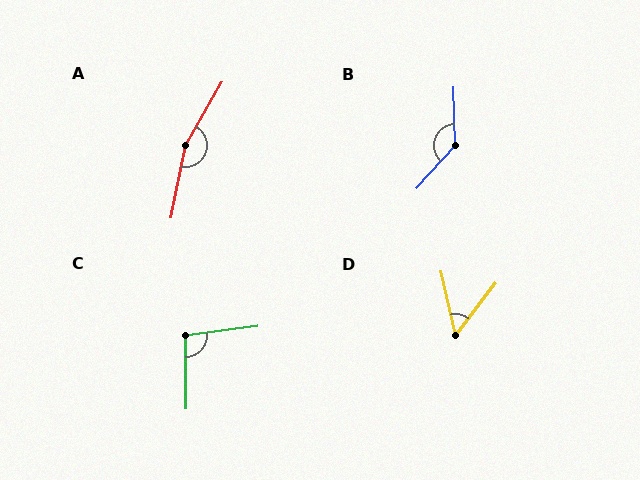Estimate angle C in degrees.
Approximately 97 degrees.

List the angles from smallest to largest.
D (50°), C (97°), B (136°), A (161°).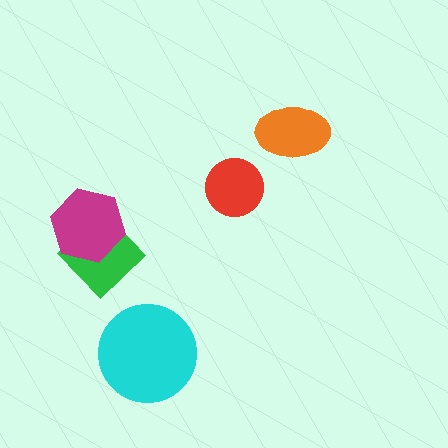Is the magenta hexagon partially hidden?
No, no other shape covers it.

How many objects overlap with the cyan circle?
0 objects overlap with the cyan circle.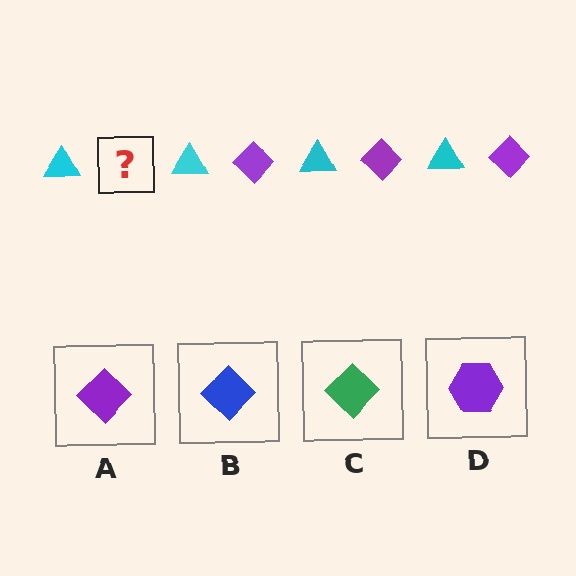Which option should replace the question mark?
Option A.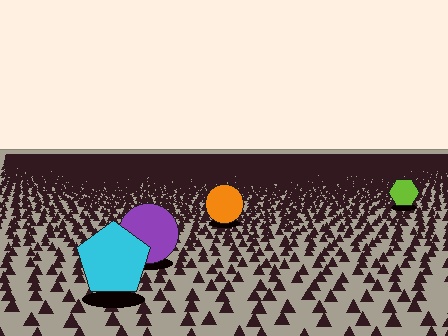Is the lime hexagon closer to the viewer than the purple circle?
No. The purple circle is closer — you can tell from the texture gradient: the ground texture is coarser near it.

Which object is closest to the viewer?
The cyan pentagon is closest. The texture marks near it are larger and more spread out.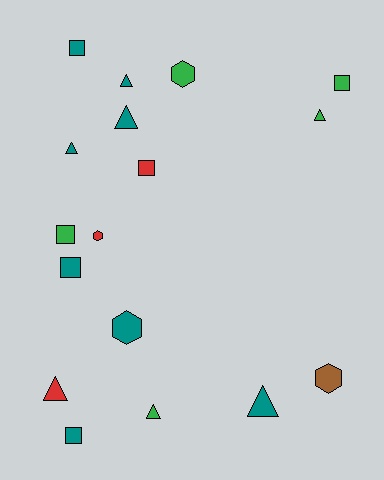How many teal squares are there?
There are 3 teal squares.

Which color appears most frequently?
Teal, with 8 objects.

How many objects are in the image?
There are 17 objects.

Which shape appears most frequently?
Triangle, with 7 objects.